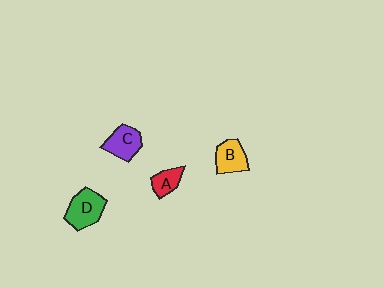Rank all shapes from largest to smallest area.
From largest to smallest: D (green), C (purple), B (yellow), A (red).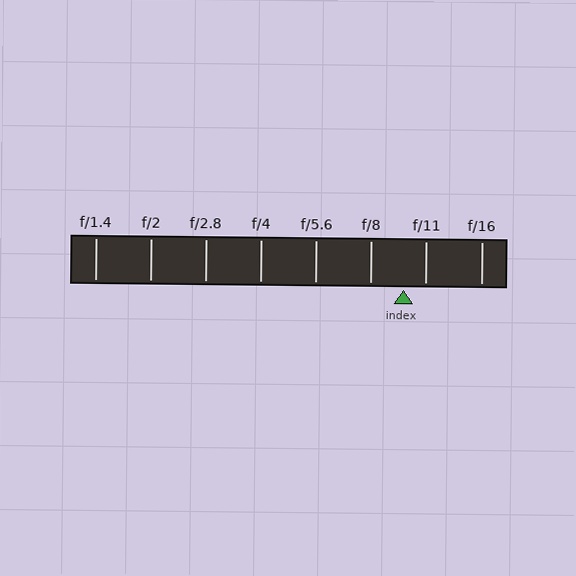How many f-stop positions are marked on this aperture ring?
There are 8 f-stop positions marked.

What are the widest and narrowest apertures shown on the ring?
The widest aperture shown is f/1.4 and the narrowest is f/16.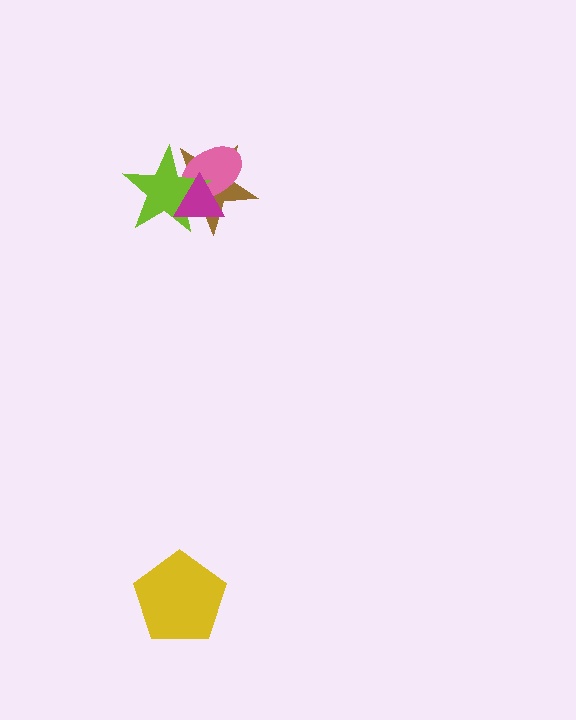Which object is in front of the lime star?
The magenta triangle is in front of the lime star.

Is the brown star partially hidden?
Yes, it is partially covered by another shape.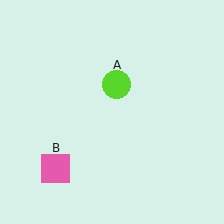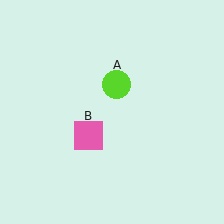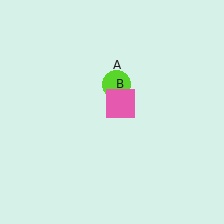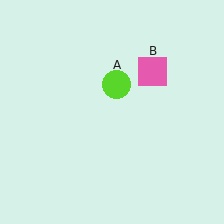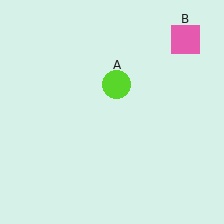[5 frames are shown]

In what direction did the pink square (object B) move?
The pink square (object B) moved up and to the right.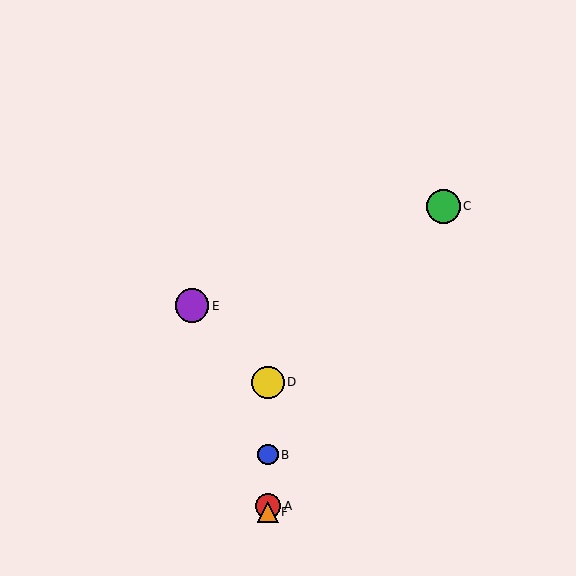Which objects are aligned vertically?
Objects A, B, D, F are aligned vertically.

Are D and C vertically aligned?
No, D is at x≈268 and C is at x≈443.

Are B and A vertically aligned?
Yes, both are at x≈268.